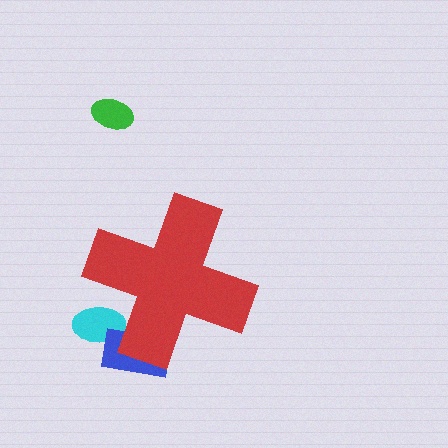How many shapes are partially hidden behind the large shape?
2 shapes are partially hidden.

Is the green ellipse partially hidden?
No, the green ellipse is fully visible.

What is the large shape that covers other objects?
A red cross.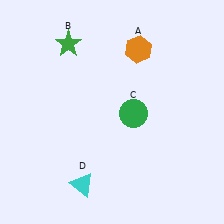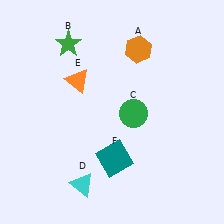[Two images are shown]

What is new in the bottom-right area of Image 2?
A teal square (F) was added in the bottom-right area of Image 2.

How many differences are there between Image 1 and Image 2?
There are 2 differences between the two images.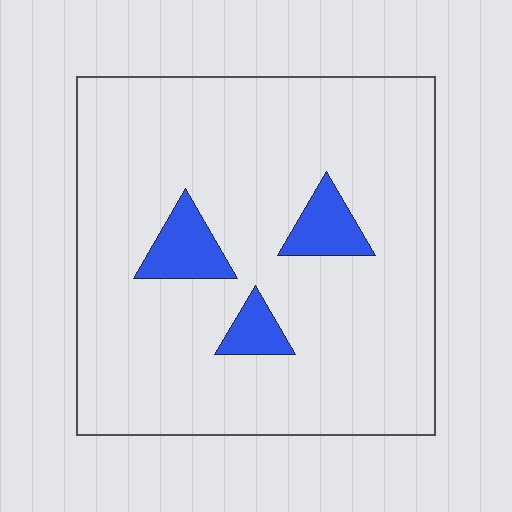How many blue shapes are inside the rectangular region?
3.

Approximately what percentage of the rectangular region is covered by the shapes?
Approximately 10%.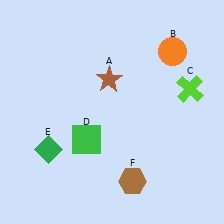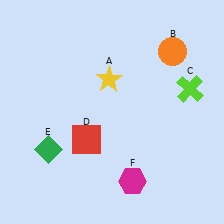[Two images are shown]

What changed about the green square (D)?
In Image 1, D is green. In Image 2, it changed to red.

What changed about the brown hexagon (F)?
In Image 1, F is brown. In Image 2, it changed to magenta.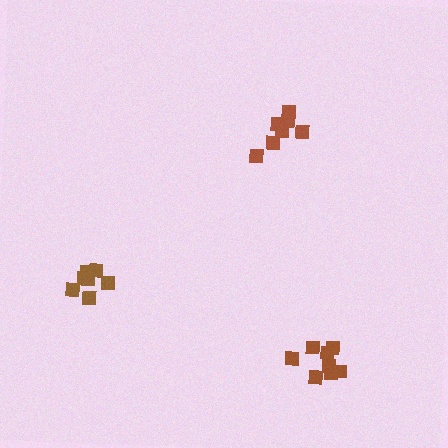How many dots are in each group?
Group 1: 7 dots, Group 2: 7 dots, Group 3: 8 dots (22 total).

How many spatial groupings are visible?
There are 3 spatial groupings.